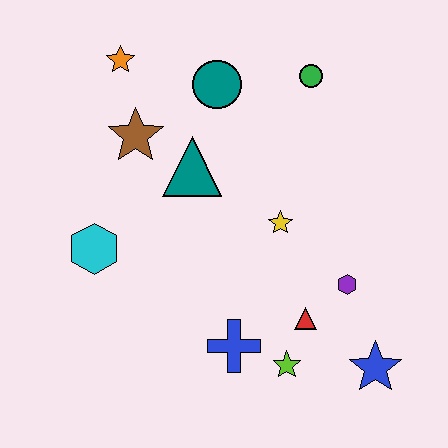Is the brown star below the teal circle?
Yes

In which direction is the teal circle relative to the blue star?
The teal circle is above the blue star.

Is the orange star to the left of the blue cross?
Yes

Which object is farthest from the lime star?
The orange star is farthest from the lime star.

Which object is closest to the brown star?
The teal triangle is closest to the brown star.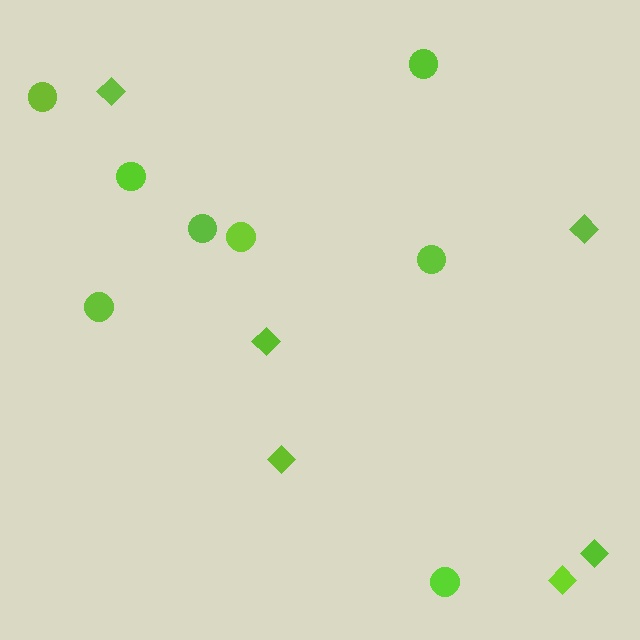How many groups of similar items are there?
There are 2 groups: one group of circles (8) and one group of diamonds (6).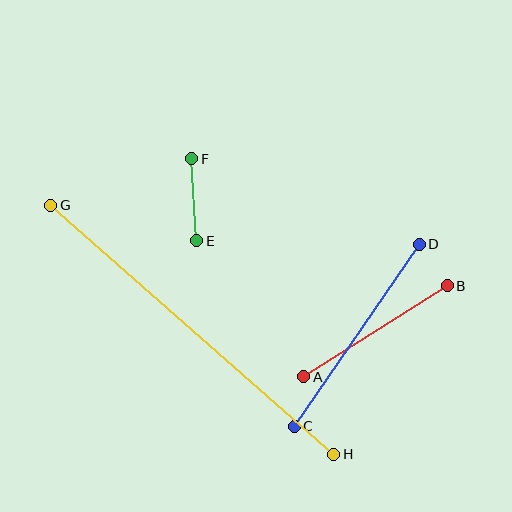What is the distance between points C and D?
The distance is approximately 221 pixels.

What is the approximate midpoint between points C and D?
The midpoint is at approximately (357, 335) pixels.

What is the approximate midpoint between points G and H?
The midpoint is at approximately (192, 330) pixels.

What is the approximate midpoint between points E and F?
The midpoint is at approximately (194, 200) pixels.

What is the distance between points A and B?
The distance is approximately 170 pixels.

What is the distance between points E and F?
The distance is approximately 82 pixels.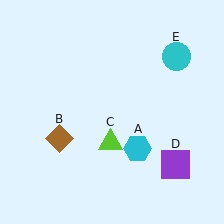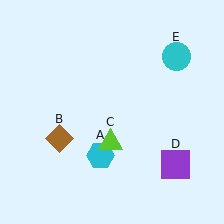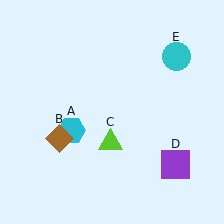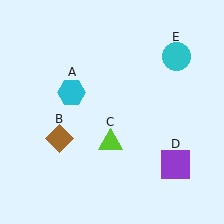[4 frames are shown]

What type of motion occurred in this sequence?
The cyan hexagon (object A) rotated clockwise around the center of the scene.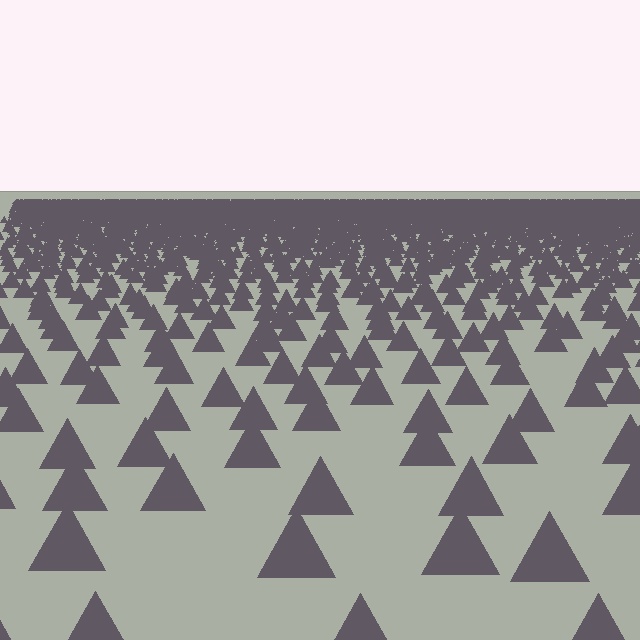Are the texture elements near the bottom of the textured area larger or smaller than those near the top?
Larger. Near the bottom, elements are closer to the viewer and appear at a bigger on-screen size.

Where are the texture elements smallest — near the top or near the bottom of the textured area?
Near the top.